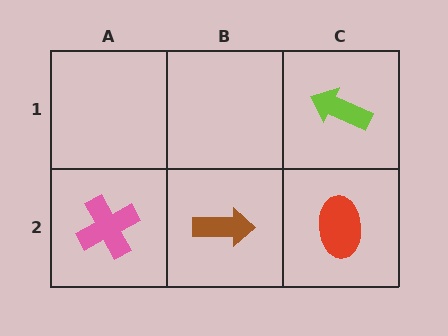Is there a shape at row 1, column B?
No, that cell is empty.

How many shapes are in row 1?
1 shape.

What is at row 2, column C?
A red ellipse.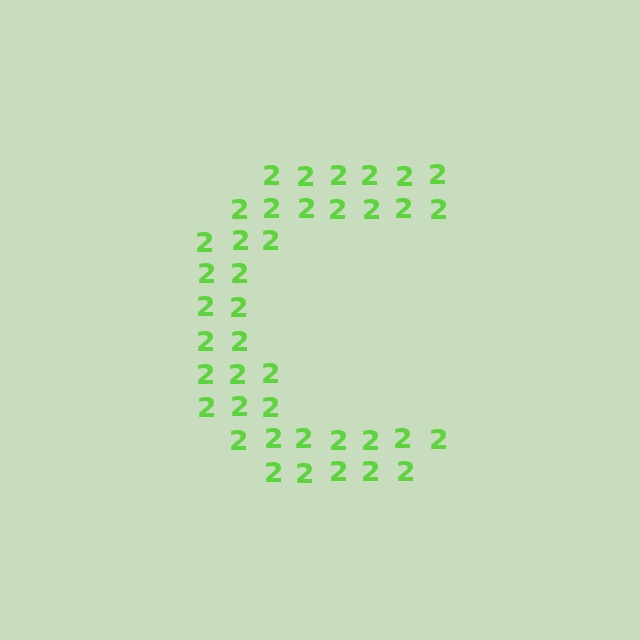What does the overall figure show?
The overall figure shows the letter C.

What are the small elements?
The small elements are digit 2's.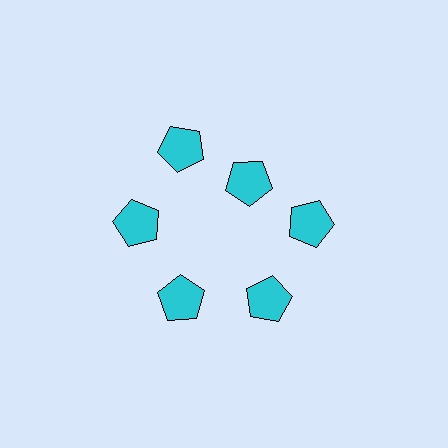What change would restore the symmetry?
The symmetry would be restored by moving it outward, back onto the ring so that all 6 pentagons sit at equal angles and equal distance from the center.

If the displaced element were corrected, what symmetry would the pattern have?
It would have 6-fold rotational symmetry — the pattern would map onto itself every 60 degrees.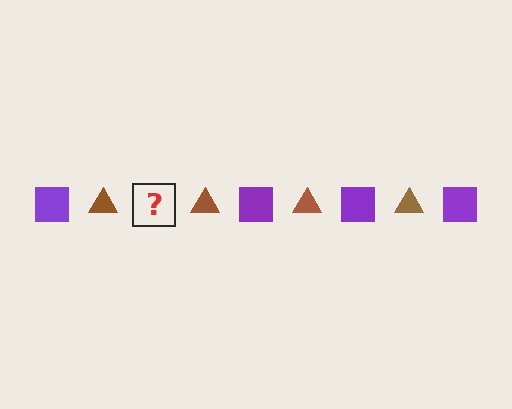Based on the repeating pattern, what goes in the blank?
The blank should be a purple square.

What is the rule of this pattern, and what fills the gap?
The rule is that the pattern alternates between purple square and brown triangle. The gap should be filled with a purple square.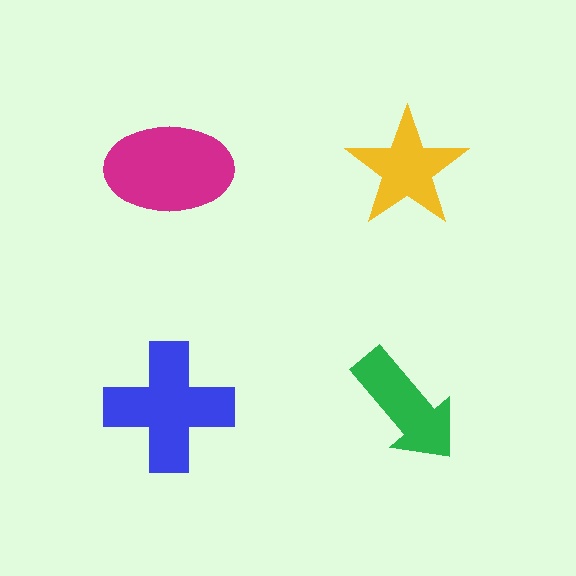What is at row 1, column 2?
A yellow star.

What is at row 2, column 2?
A green arrow.